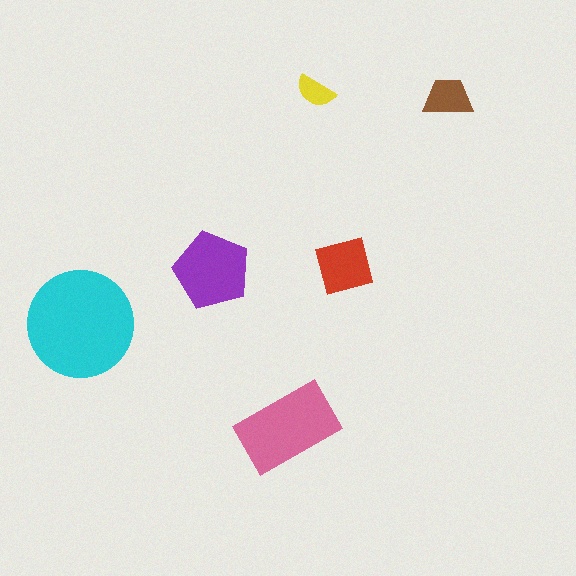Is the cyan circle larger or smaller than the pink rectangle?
Larger.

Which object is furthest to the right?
The brown trapezoid is rightmost.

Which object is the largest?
The cyan circle.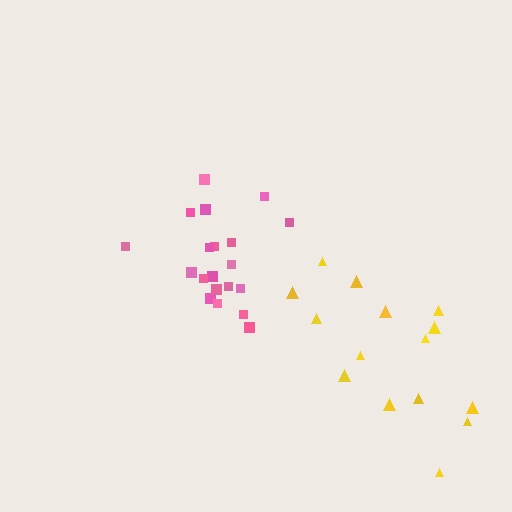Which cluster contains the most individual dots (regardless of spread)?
Pink (20).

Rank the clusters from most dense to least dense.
pink, yellow.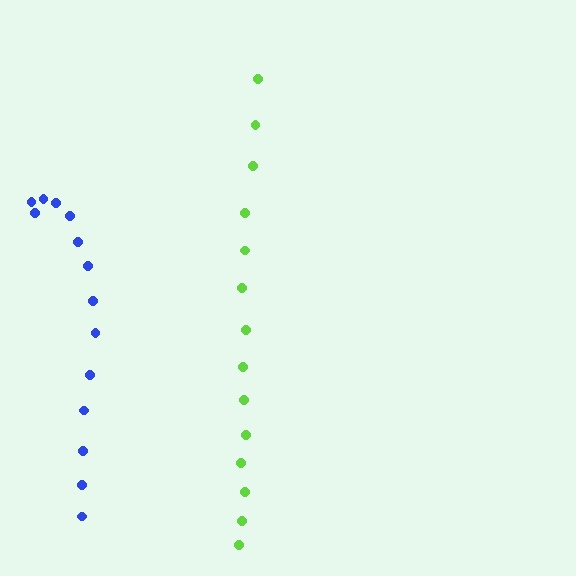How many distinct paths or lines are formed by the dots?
There are 2 distinct paths.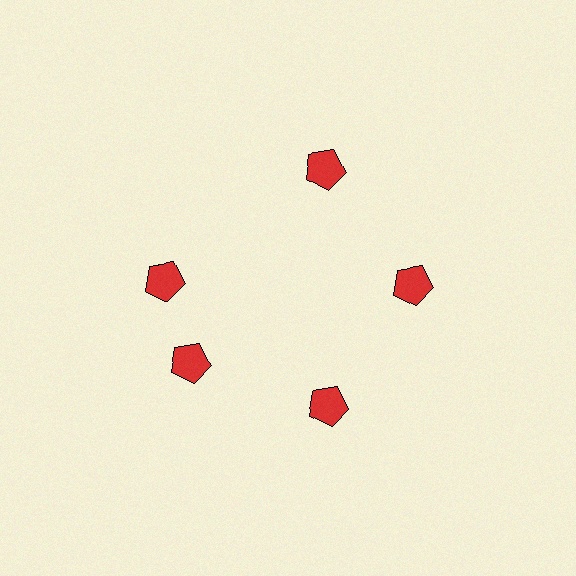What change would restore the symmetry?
The symmetry would be restored by rotating it back into even spacing with its neighbors so that all 5 pentagons sit at equal angles and equal distance from the center.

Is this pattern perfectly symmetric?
No. The 5 red pentagons are arranged in a ring, but one element near the 10 o'clock position is rotated out of alignment along the ring, breaking the 5-fold rotational symmetry.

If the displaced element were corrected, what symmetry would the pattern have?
It would have 5-fold rotational symmetry — the pattern would map onto itself every 72 degrees.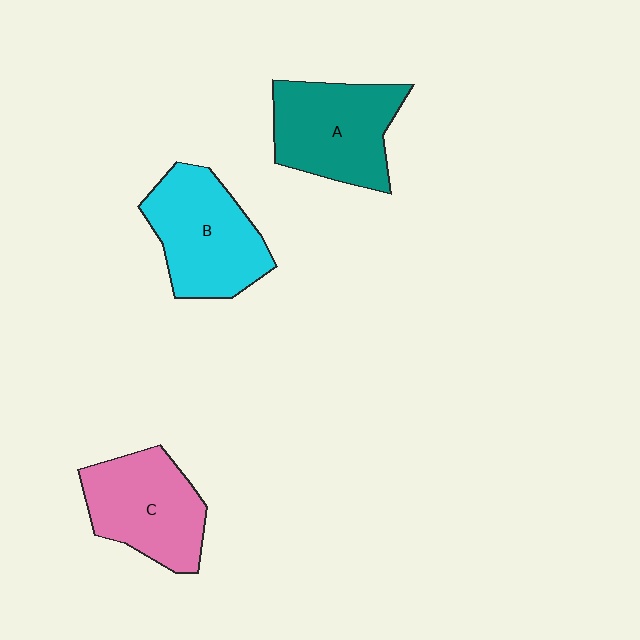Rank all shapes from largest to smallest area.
From largest to smallest: B (cyan), A (teal), C (pink).